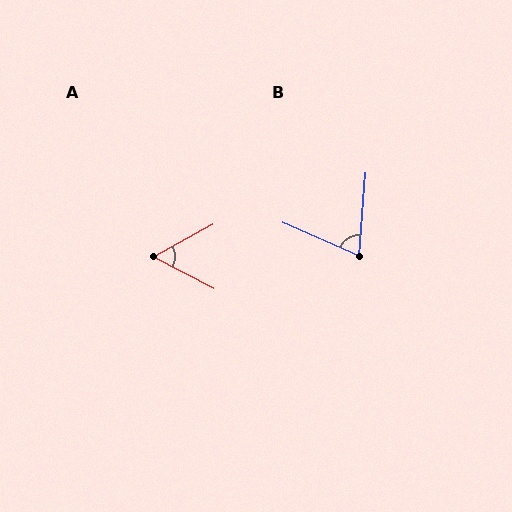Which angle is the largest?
B, at approximately 71 degrees.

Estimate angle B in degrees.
Approximately 71 degrees.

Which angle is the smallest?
A, at approximately 56 degrees.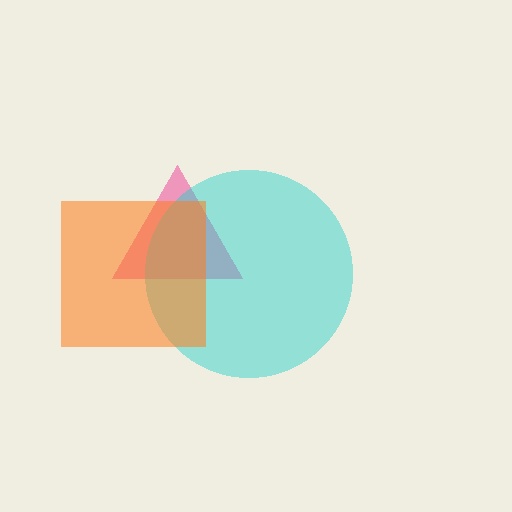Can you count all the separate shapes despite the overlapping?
Yes, there are 3 separate shapes.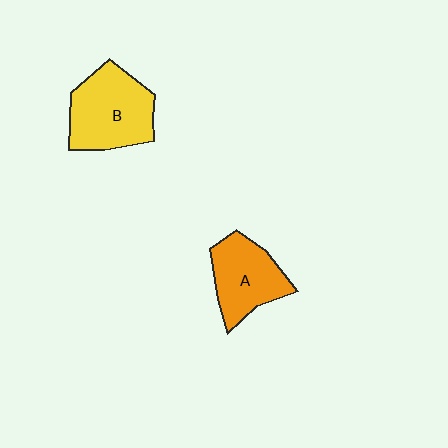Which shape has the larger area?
Shape B (yellow).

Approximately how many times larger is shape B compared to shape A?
Approximately 1.3 times.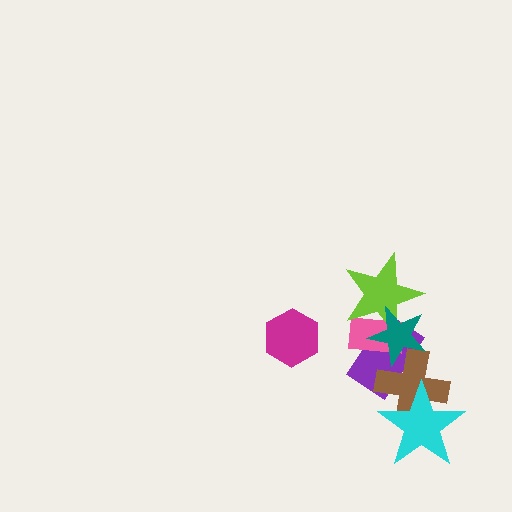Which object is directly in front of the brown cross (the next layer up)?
The cyan star is directly in front of the brown cross.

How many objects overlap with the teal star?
4 objects overlap with the teal star.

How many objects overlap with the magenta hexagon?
0 objects overlap with the magenta hexagon.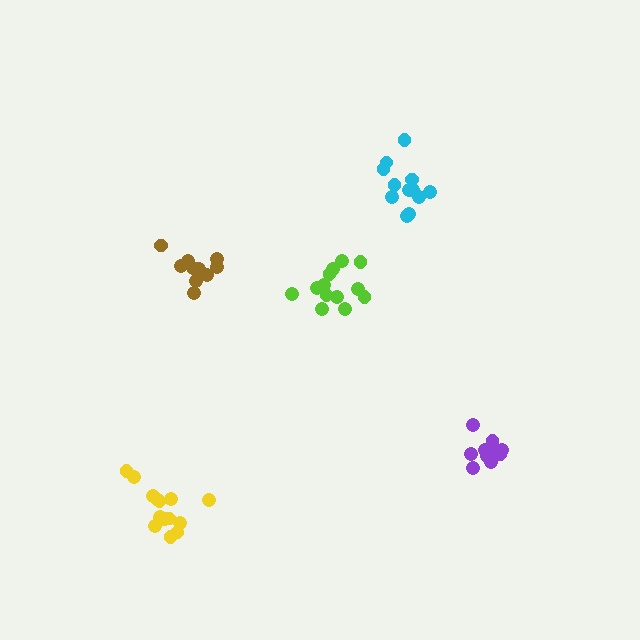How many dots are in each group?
Group 1: 11 dots, Group 2: 12 dots, Group 3: 10 dots, Group 4: 14 dots, Group 5: 13 dots (60 total).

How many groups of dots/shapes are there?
There are 5 groups.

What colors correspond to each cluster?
The clusters are colored: purple, cyan, brown, yellow, lime.